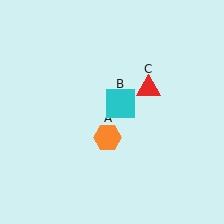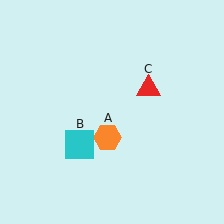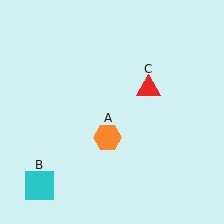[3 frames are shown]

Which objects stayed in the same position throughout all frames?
Orange hexagon (object A) and red triangle (object C) remained stationary.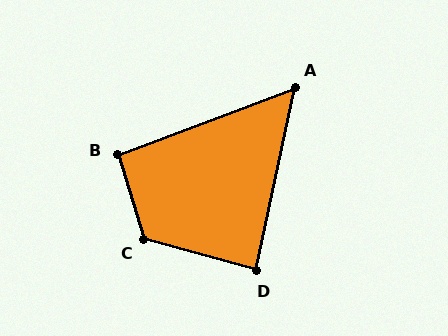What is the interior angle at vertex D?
Approximately 87 degrees (approximately right).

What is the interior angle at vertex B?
Approximately 93 degrees (approximately right).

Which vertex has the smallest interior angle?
A, at approximately 57 degrees.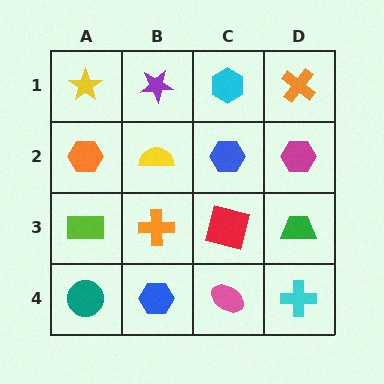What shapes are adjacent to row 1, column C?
A blue hexagon (row 2, column C), a purple star (row 1, column B), an orange cross (row 1, column D).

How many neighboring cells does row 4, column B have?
3.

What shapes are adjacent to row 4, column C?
A red square (row 3, column C), a blue hexagon (row 4, column B), a cyan cross (row 4, column D).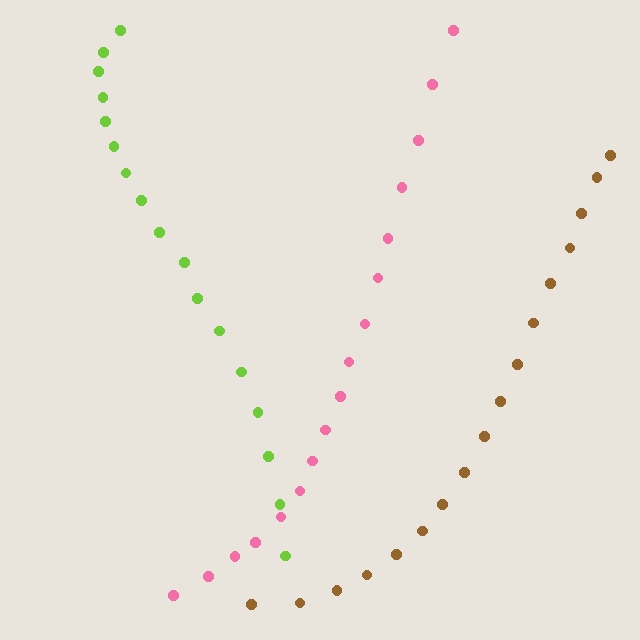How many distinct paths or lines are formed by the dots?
There are 3 distinct paths.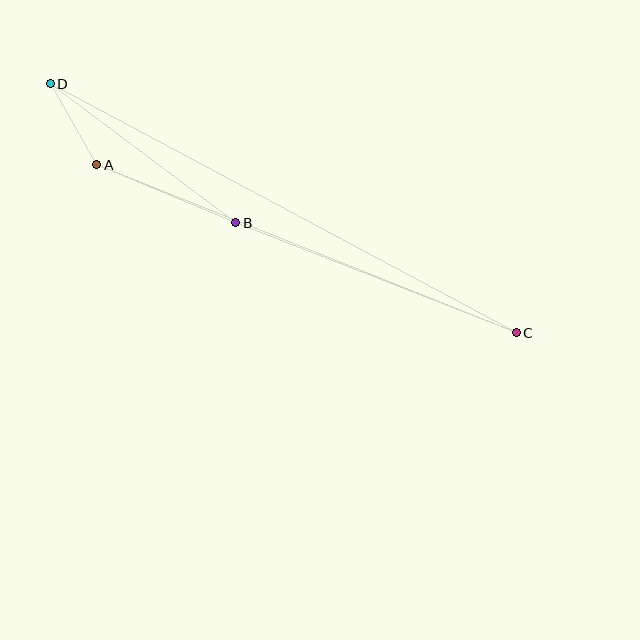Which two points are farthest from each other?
Points C and D are farthest from each other.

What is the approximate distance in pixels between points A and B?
The distance between A and B is approximately 151 pixels.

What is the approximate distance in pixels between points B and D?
The distance between B and D is approximately 232 pixels.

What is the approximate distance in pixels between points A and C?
The distance between A and C is approximately 452 pixels.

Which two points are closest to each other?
Points A and D are closest to each other.